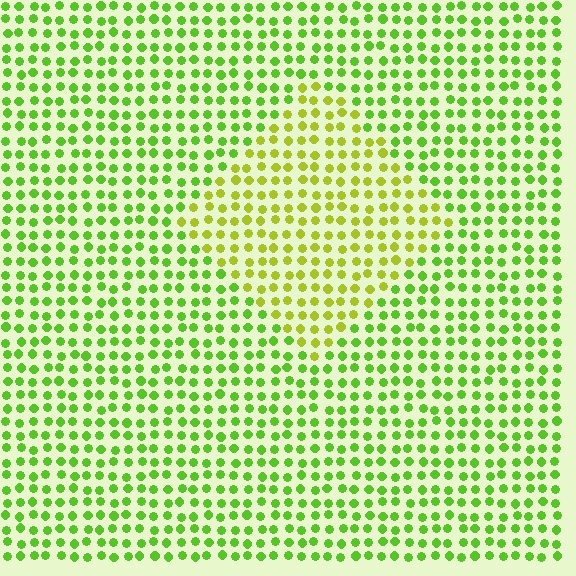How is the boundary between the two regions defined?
The boundary is defined purely by a slight shift in hue (about 31 degrees). Spacing, size, and orientation are identical on both sides.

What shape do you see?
I see a diamond.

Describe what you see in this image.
The image is filled with small lime elements in a uniform arrangement. A diamond-shaped region is visible where the elements are tinted to a slightly different hue, forming a subtle color boundary.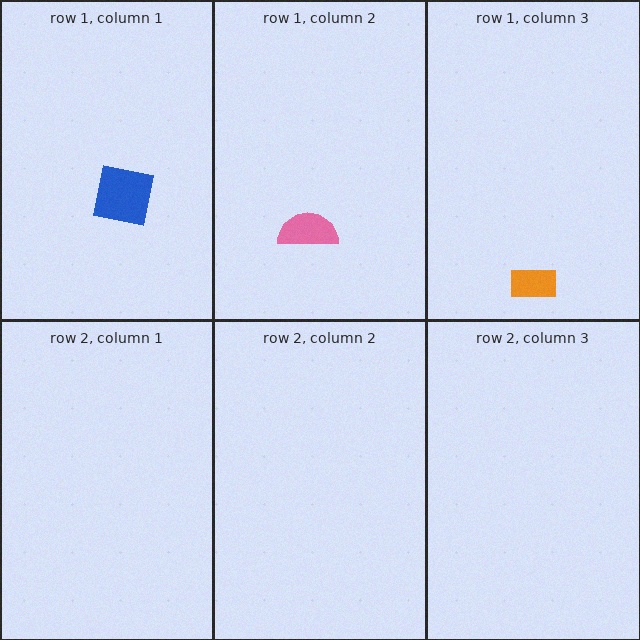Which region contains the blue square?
The row 1, column 1 region.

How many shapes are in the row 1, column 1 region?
1.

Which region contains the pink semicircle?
The row 1, column 2 region.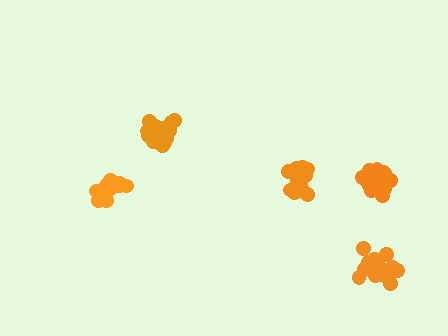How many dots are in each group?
Group 1: 16 dots, Group 2: 19 dots, Group 3: 19 dots, Group 4: 18 dots, Group 5: 15 dots (87 total).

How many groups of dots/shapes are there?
There are 5 groups.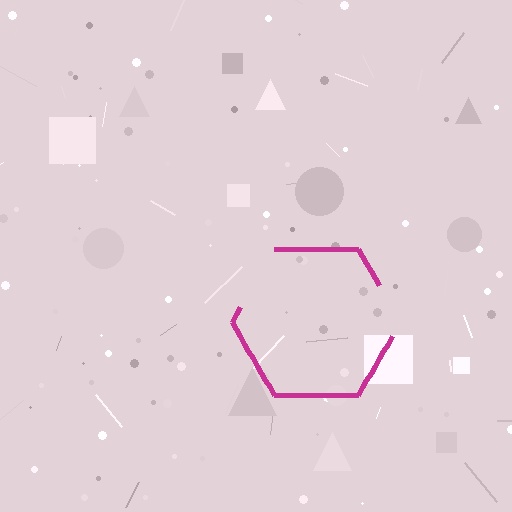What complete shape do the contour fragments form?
The contour fragments form a hexagon.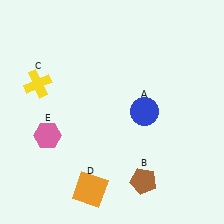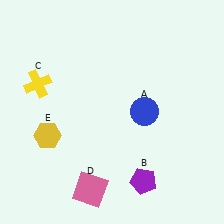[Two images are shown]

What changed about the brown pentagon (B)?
In Image 1, B is brown. In Image 2, it changed to purple.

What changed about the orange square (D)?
In Image 1, D is orange. In Image 2, it changed to pink.